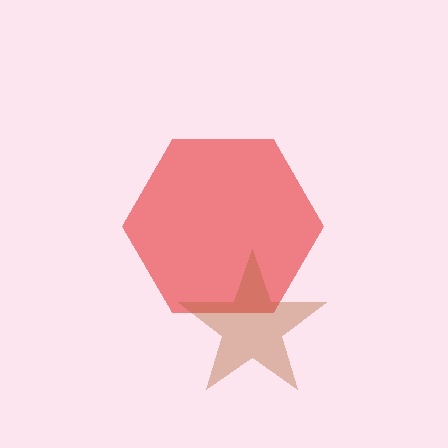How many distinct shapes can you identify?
There are 2 distinct shapes: a red hexagon, a brown star.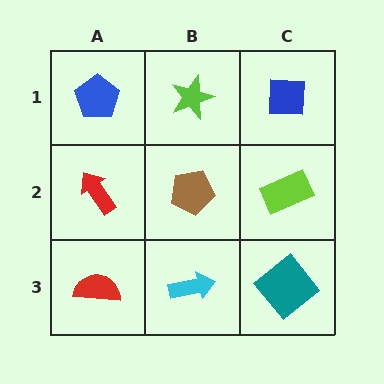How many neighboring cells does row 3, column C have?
2.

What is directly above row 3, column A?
A red arrow.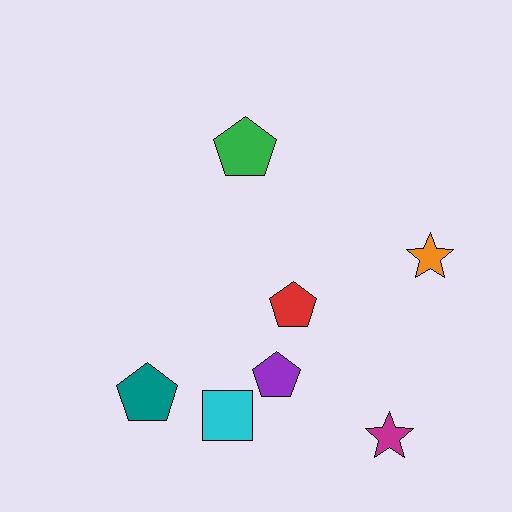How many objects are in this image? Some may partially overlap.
There are 7 objects.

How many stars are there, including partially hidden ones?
There are 2 stars.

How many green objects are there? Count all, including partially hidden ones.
There is 1 green object.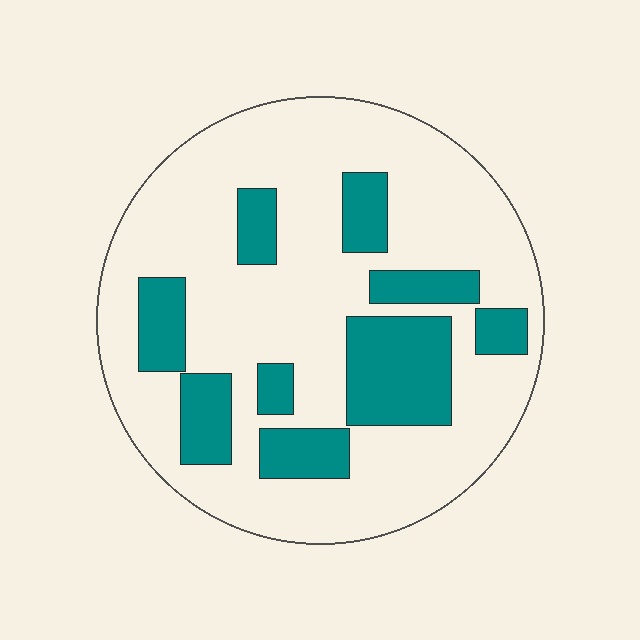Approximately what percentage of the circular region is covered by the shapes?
Approximately 25%.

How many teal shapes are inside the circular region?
9.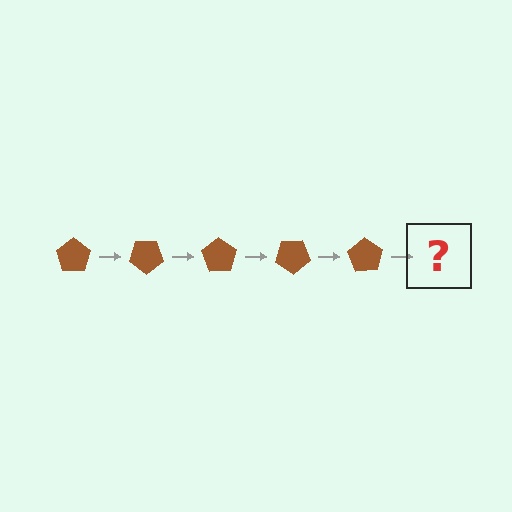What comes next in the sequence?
The next element should be a brown pentagon rotated 175 degrees.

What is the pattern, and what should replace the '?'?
The pattern is that the pentagon rotates 35 degrees each step. The '?' should be a brown pentagon rotated 175 degrees.